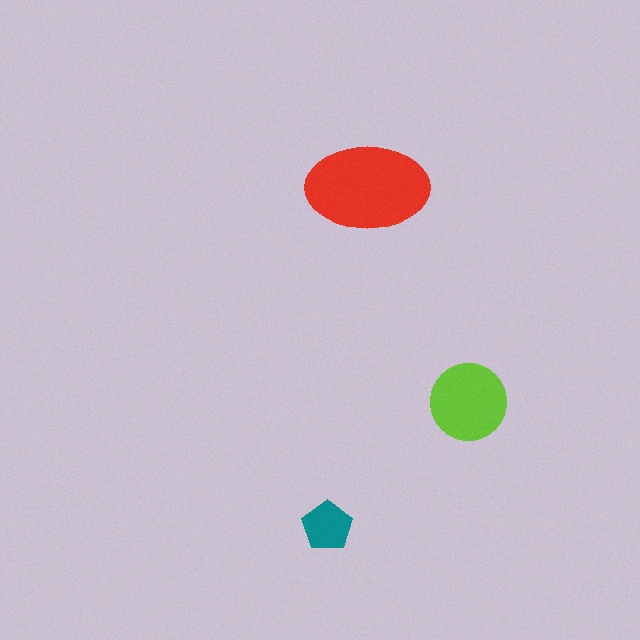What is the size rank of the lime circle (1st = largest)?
2nd.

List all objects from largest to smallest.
The red ellipse, the lime circle, the teal pentagon.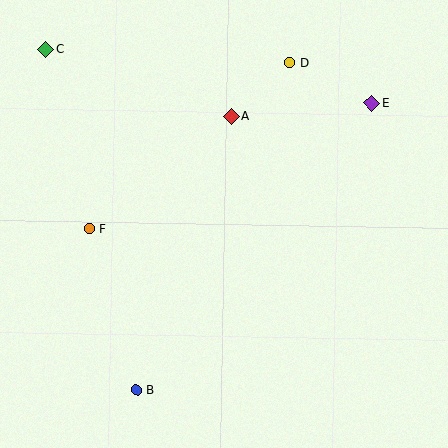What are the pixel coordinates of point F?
Point F is at (89, 229).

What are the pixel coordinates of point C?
Point C is at (46, 49).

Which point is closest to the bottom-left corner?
Point B is closest to the bottom-left corner.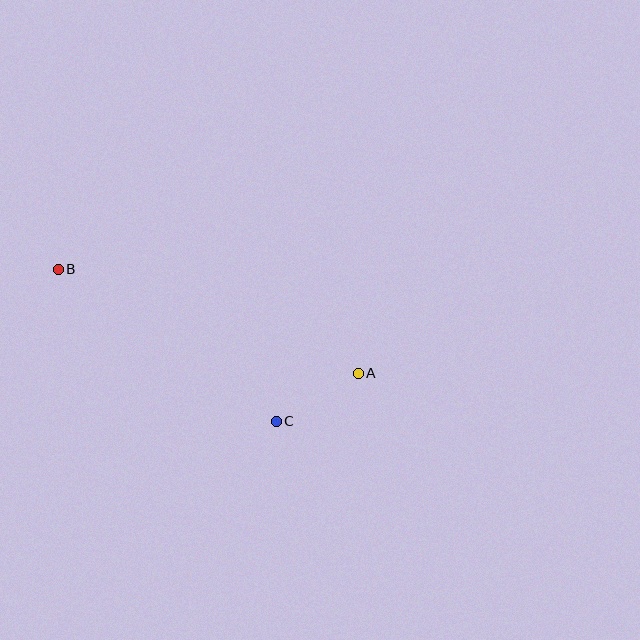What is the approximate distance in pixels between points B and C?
The distance between B and C is approximately 265 pixels.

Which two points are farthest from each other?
Points A and B are farthest from each other.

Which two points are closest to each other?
Points A and C are closest to each other.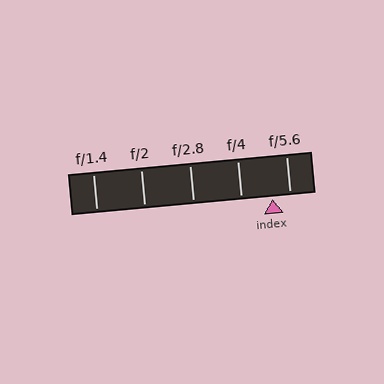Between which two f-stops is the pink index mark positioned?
The index mark is between f/4 and f/5.6.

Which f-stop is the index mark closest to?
The index mark is closest to f/5.6.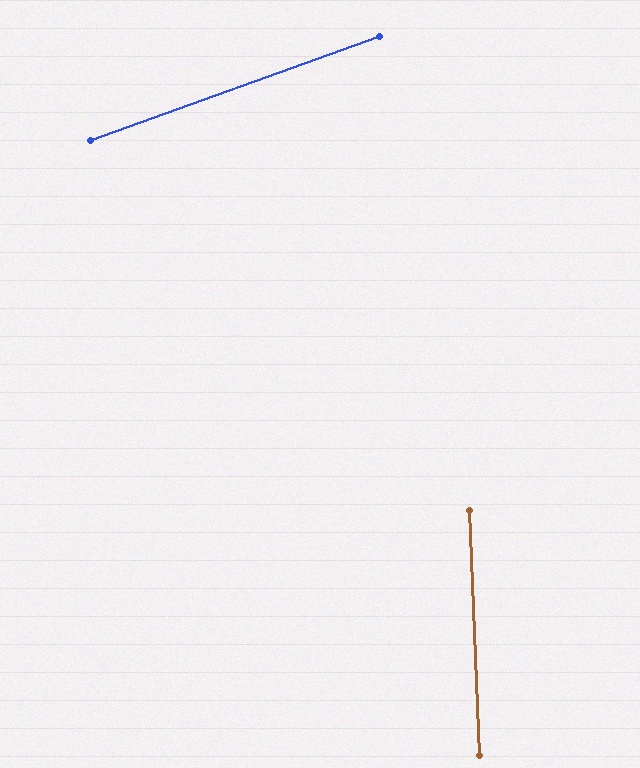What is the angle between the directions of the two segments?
Approximately 73 degrees.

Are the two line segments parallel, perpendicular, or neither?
Neither parallel nor perpendicular — they differ by about 73°.